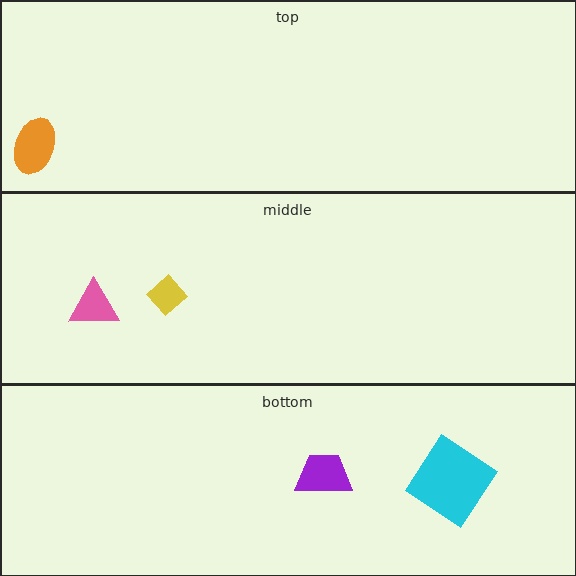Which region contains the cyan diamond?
The bottom region.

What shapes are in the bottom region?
The purple trapezoid, the cyan diamond.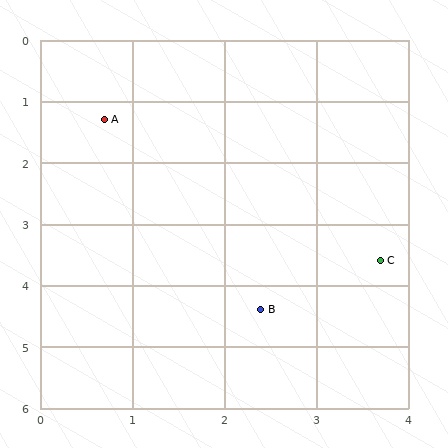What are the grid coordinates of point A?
Point A is at approximately (0.7, 1.3).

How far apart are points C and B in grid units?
Points C and B are about 1.5 grid units apart.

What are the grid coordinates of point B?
Point B is at approximately (2.4, 4.4).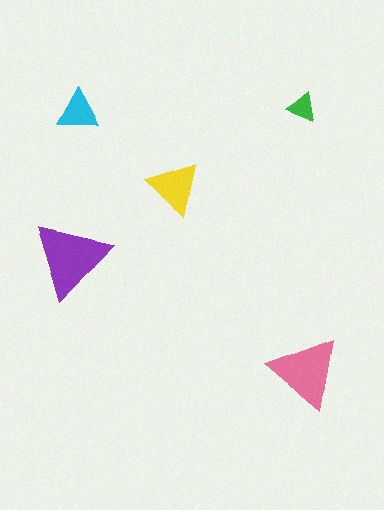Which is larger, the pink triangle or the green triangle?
The pink one.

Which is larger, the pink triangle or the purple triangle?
The purple one.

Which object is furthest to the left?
The purple triangle is leftmost.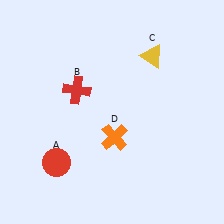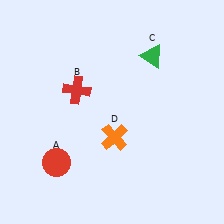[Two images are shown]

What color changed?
The triangle (C) changed from yellow in Image 1 to green in Image 2.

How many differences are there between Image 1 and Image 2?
There is 1 difference between the two images.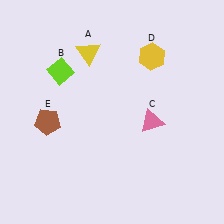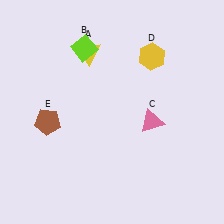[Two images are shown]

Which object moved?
The lime diamond (B) moved right.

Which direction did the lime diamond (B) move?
The lime diamond (B) moved right.